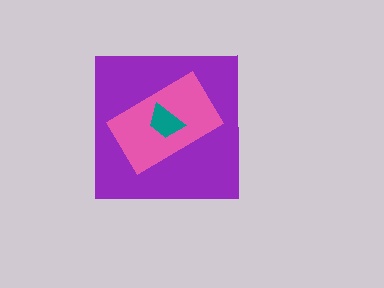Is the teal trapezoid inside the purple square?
Yes.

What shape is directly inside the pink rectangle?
The teal trapezoid.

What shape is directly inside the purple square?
The pink rectangle.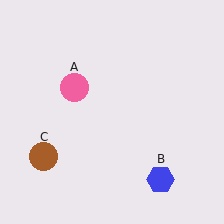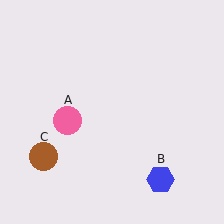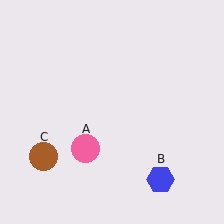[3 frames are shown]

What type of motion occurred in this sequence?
The pink circle (object A) rotated counterclockwise around the center of the scene.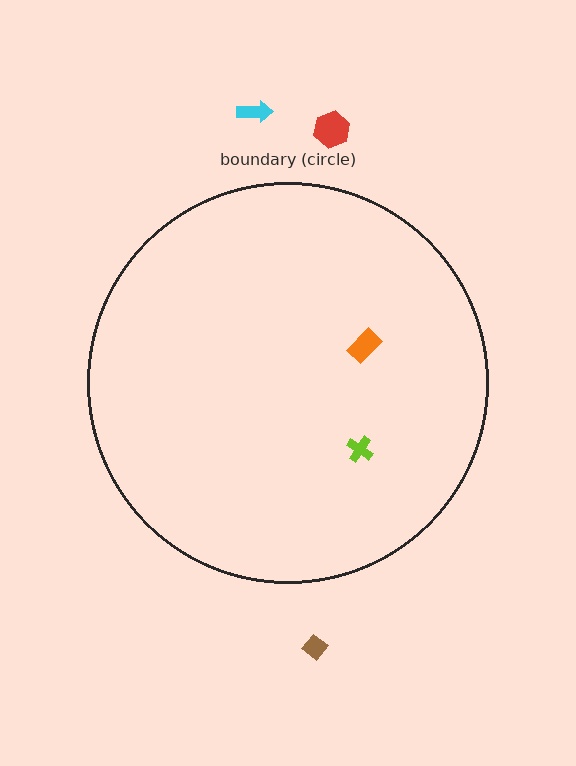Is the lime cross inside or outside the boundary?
Inside.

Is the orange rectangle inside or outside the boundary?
Inside.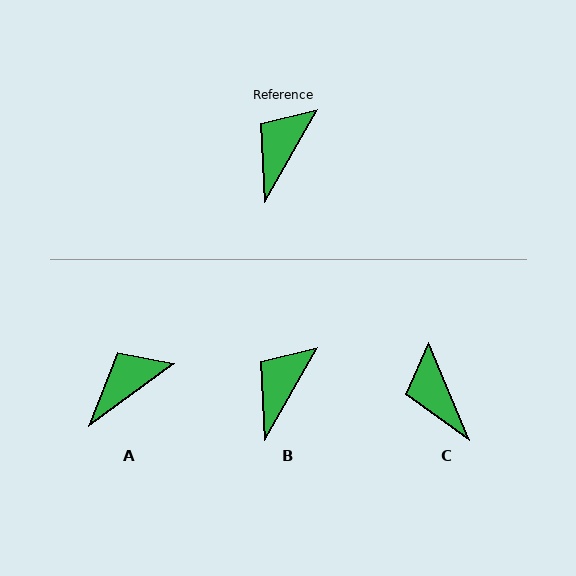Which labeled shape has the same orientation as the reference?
B.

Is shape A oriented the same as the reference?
No, it is off by about 24 degrees.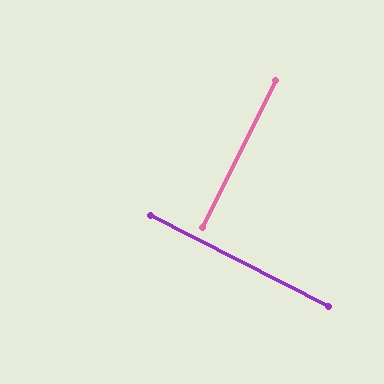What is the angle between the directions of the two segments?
Approximately 89 degrees.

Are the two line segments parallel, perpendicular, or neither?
Perpendicular — they meet at approximately 89°.